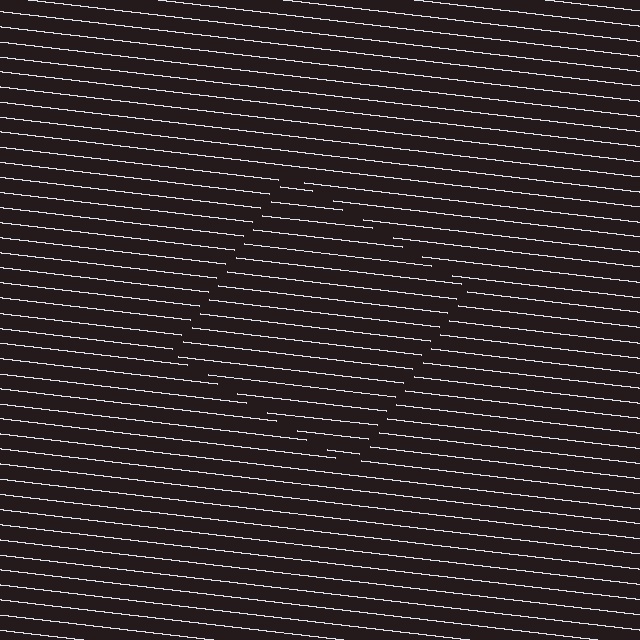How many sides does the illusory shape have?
4 sides — the line-ends trace a square.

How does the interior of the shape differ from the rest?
The interior of the shape contains the same grating, shifted by half a period — the contour is defined by the phase discontinuity where line-ends from the inner and outer gratings abut.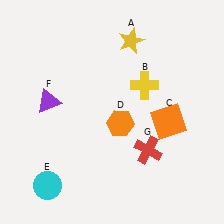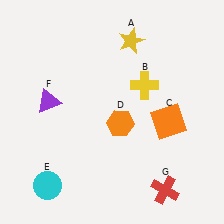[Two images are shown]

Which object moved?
The red cross (G) moved down.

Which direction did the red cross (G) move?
The red cross (G) moved down.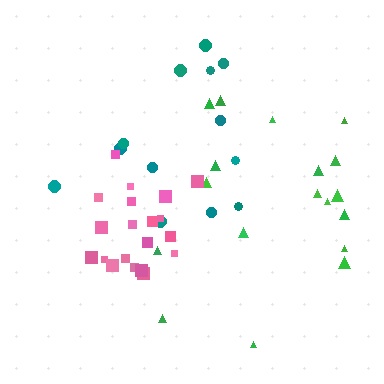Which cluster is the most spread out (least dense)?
Teal.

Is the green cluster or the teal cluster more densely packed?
Green.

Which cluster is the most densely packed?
Pink.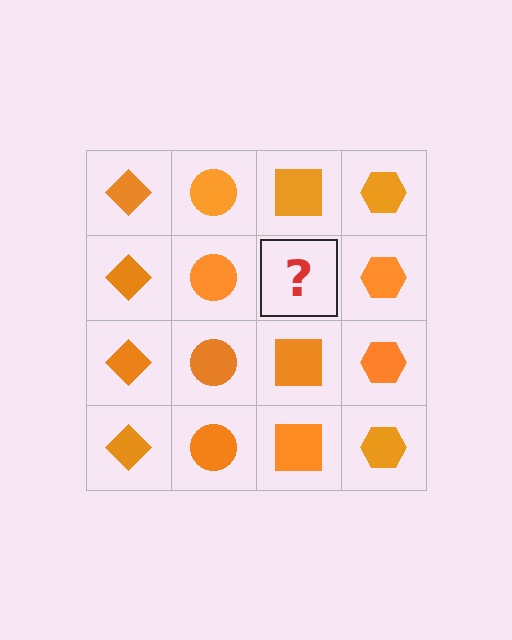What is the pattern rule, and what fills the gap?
The rule is that each column has a consistent shape. The gap should be filled with an orange square.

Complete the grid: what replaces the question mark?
The question mark should be replaced with an orange square.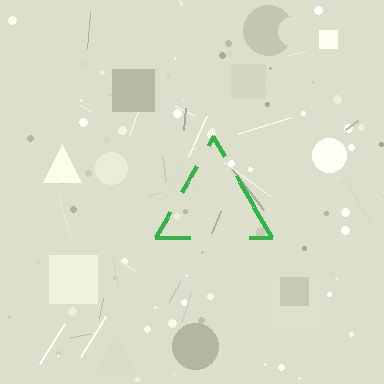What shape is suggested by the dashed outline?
The dashed outline suggests a triangle.